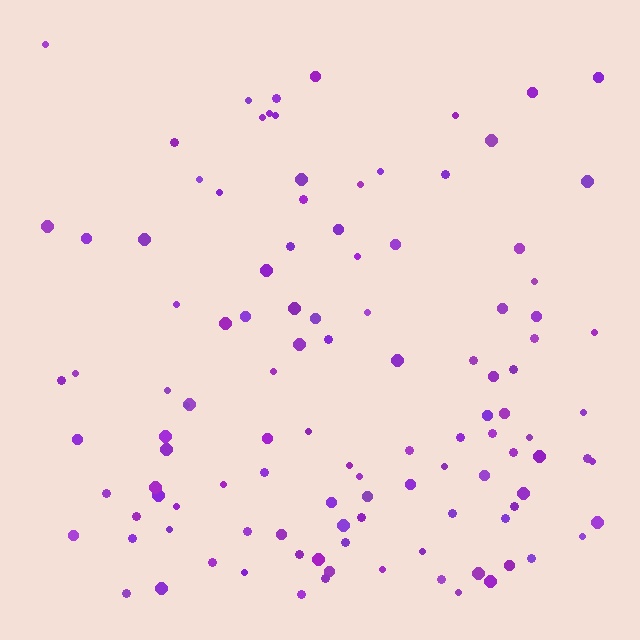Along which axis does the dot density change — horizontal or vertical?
Vertical.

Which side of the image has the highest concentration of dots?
The bottom.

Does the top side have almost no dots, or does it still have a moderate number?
Still a moderate number, just noticeably fewer than the bottom.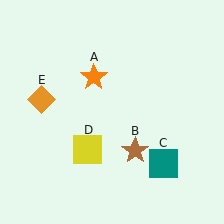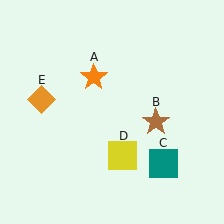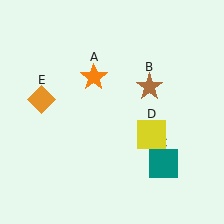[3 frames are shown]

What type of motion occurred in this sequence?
The brown star (object B), yellow square (object D) rotated counterclockwise around the center of the scene.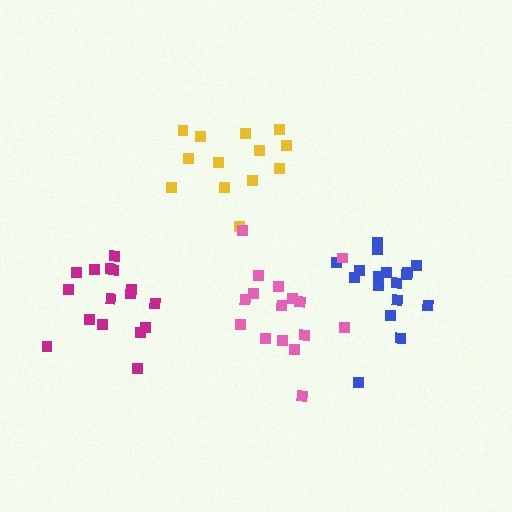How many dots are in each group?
Group 1: 13 dots, Group 2: 17 dots, Group 3: 16 dots, Group 4: 16 dots (62 total).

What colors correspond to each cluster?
The clusters are colored: yellow, blue, magenta, pink.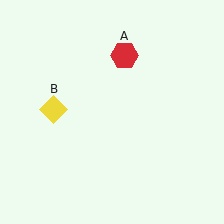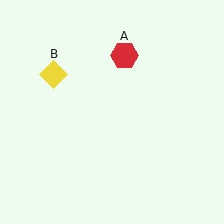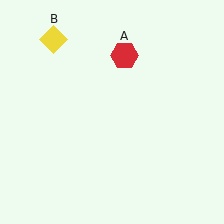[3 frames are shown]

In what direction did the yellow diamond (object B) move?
The yellow diamond (object B) moved up.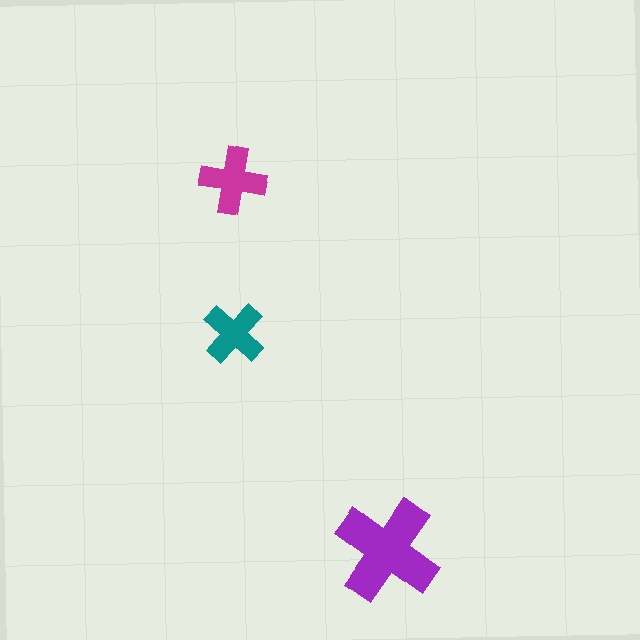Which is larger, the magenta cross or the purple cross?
The purple one.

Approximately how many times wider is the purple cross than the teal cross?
About 1.5 times wider.